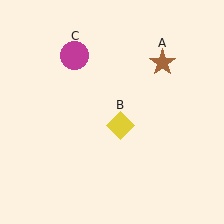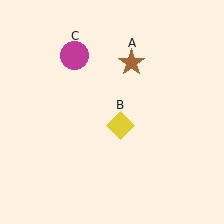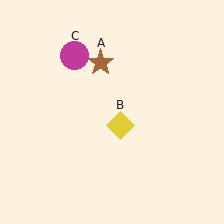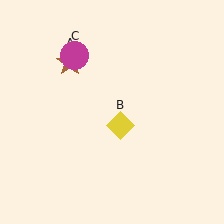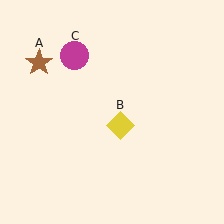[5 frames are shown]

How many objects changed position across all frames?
1 object changed position: brown star (object A).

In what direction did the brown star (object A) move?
The brown star (object A) moved left.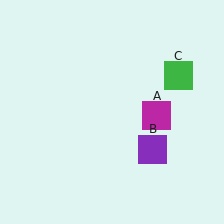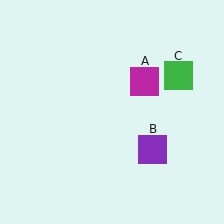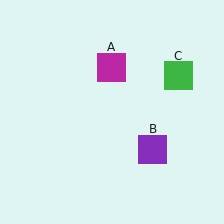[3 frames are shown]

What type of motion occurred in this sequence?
The magenta square (object A) rotated counterclockwise around the center of the scene.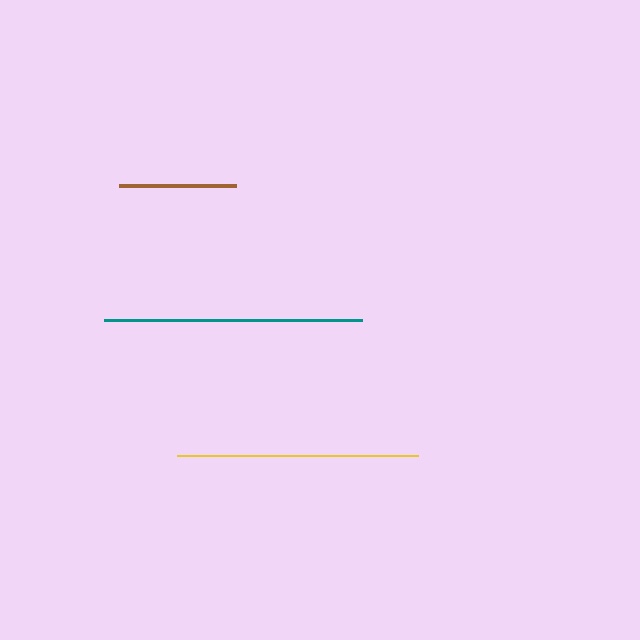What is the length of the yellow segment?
The yellow segment is approximately 241 pixels long.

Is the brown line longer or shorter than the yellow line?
The yellow line is longer than the brown line.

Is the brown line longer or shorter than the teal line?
The teal line is longer than the brown line.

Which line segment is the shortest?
The brown line is the shortest at approximately 117 pixels.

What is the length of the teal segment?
The teal segment is approximately 258 pixels long.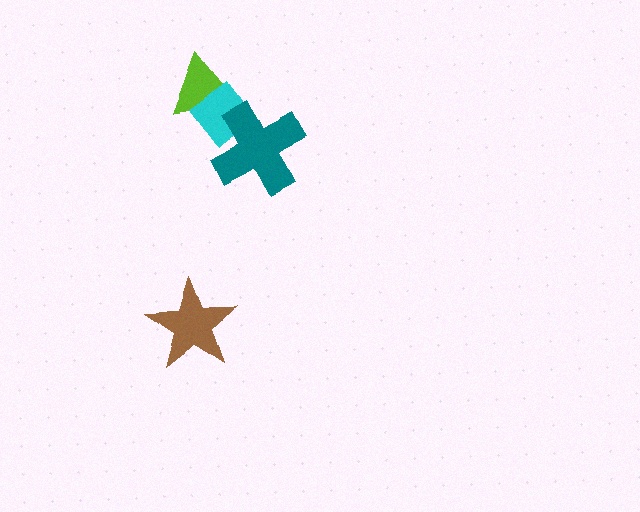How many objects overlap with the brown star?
0 objects overlap with the brown star.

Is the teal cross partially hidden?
No, no other shape covers it.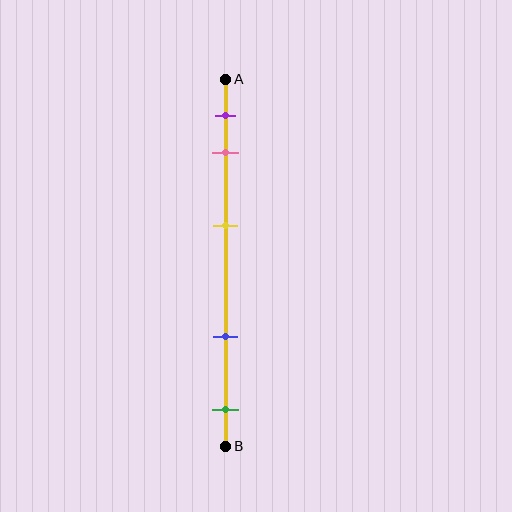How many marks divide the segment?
There are 5 marks dividing the segment.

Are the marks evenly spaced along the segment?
No, the marks are not evenly spaced.